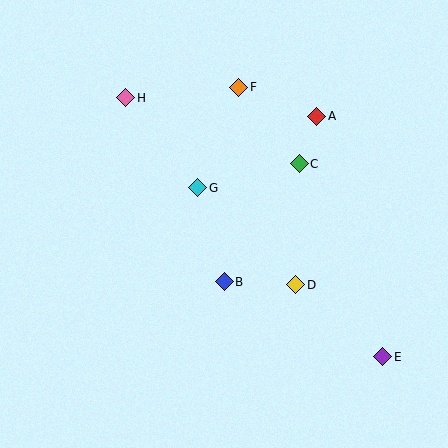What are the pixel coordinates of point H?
Point H is at (126, 98).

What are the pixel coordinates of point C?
Point C is at (299, 164).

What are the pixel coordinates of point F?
Point F is at (239, 87).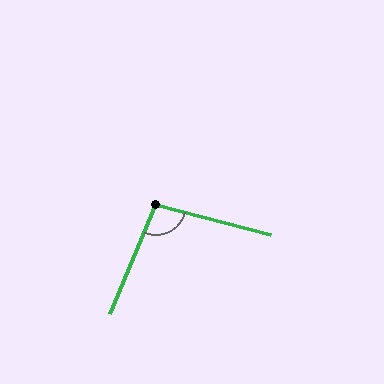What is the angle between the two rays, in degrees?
Approximately 98 degrees.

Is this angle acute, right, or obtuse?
It is obtuse.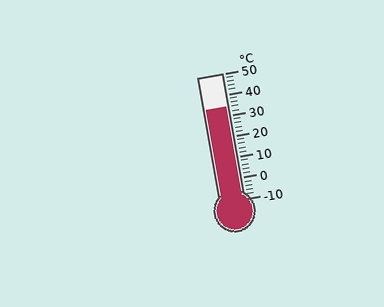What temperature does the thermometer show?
The thermometer shows approximately 34°C.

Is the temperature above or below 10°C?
The temperature is above 10°C.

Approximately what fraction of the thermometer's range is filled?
The thermometer is filled to approximately 75% of its range.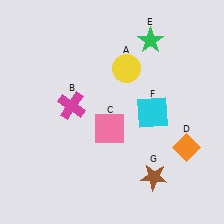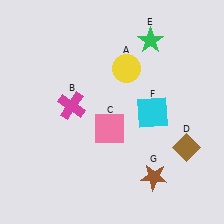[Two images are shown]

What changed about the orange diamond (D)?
In Image 1, D is orange. In Image 2, it changed to brown.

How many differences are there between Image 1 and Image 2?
There is 1 difference between the two images.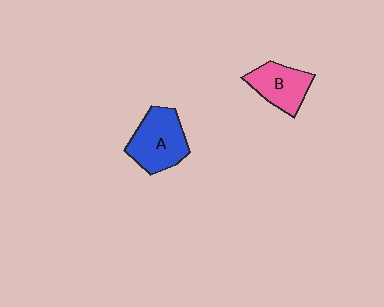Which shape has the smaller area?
Shape B (pink).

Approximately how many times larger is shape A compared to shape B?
Approximately 1.3 times.